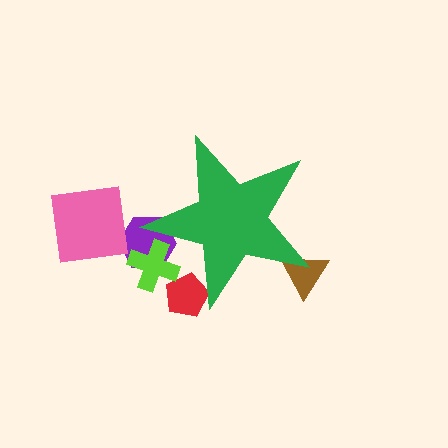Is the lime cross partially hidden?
Yes, the lime cross is partially hidden behind the green star.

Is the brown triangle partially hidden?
Yes, the brown triangle is partially hidden behind the green star.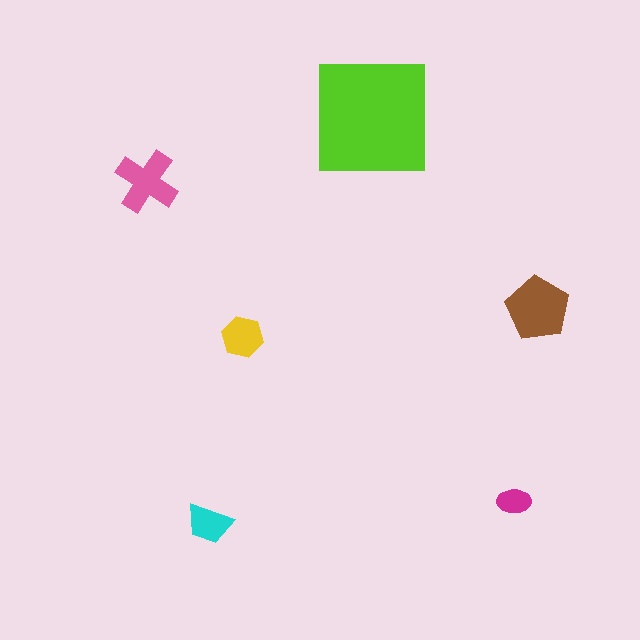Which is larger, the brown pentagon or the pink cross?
The brown pentagon.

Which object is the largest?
The lime square.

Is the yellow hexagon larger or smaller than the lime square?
Smaller.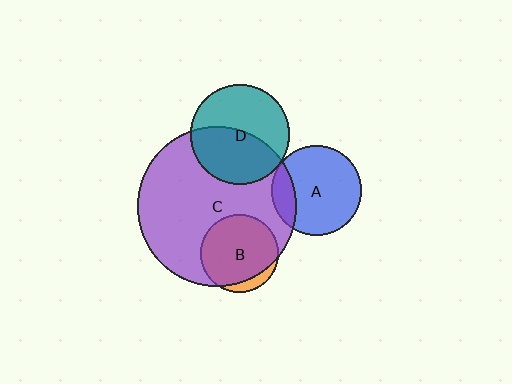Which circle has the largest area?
Circle C (purple).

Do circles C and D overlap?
Yes.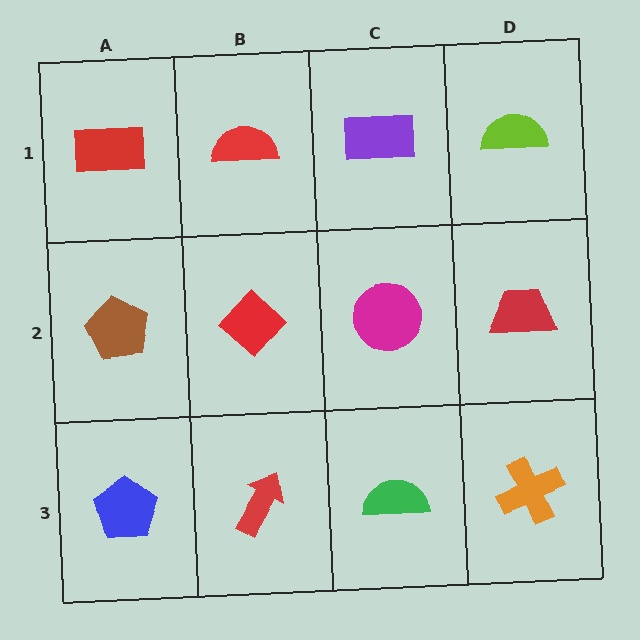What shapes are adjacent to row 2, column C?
A purple rectangle (row 1, column C), a green semicircle (row 3, column C), a red diamond (row 2, column B), a red trapezoid (row 2, column D).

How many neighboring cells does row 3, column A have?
2.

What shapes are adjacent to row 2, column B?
A red semicircle (row 1, column B), a red arrow (row 3, column B), a brown pentagon (row 2, column A), a magenta circle (row 2, column C).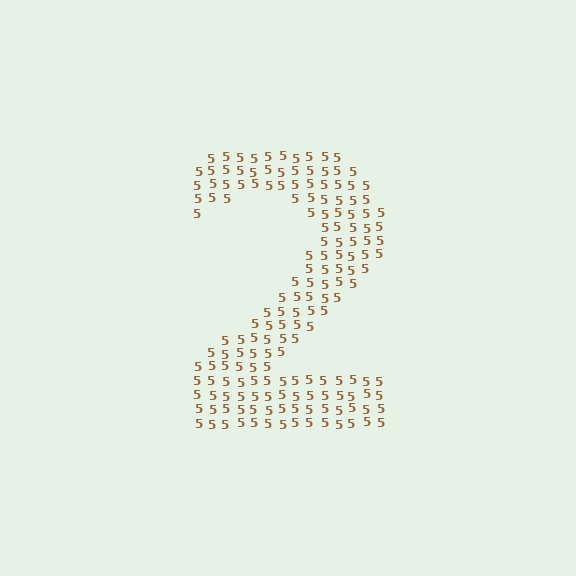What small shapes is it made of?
It is made of small digit 5's.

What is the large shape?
The large shape is the digit 2.